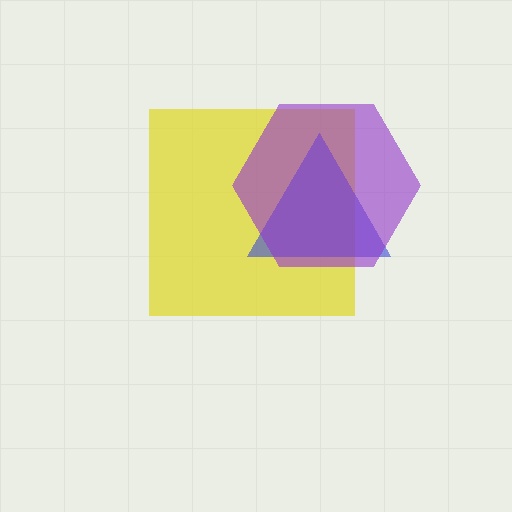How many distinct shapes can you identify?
There are 3 distinct shapes: a yellow square, a blue triangle, a purple hexagon.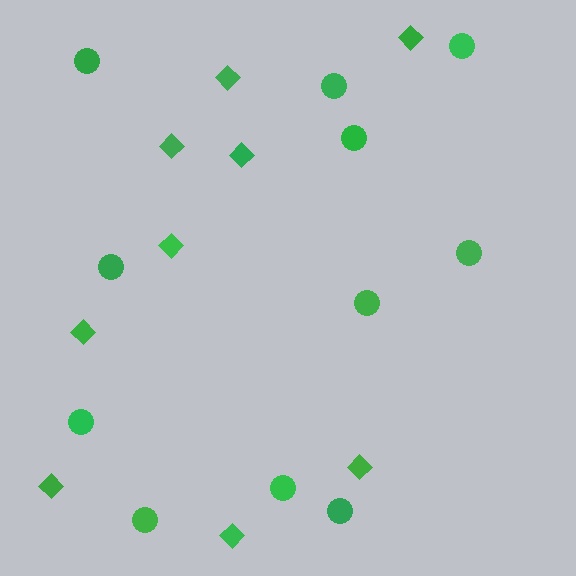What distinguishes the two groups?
There are 2 groups: one group of circles (11) and one group of diamonds (9).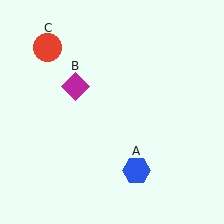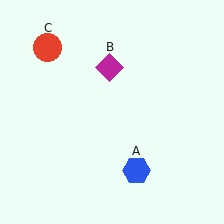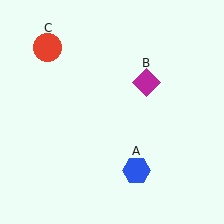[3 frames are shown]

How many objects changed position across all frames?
1 object changed position: magenta diamond (object B).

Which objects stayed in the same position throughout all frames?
Blue hexagon (object A) and red circle (object C) remained stationary.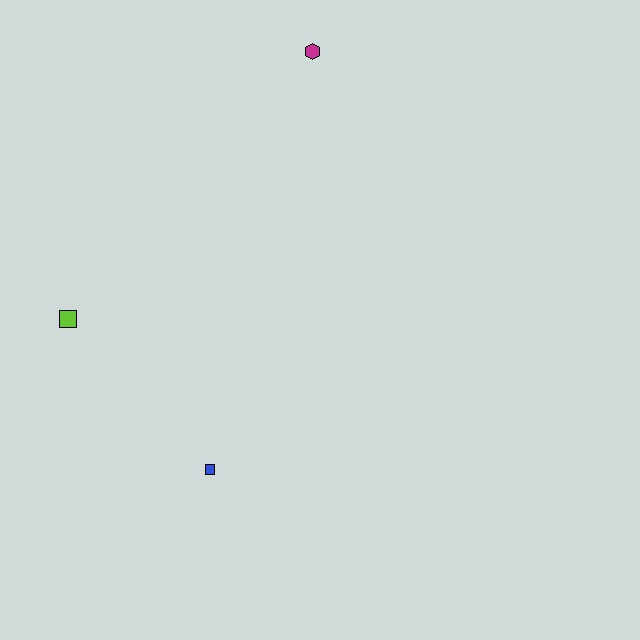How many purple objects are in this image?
There are no purple objects.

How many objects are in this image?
There are 3 objects.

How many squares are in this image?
There are 2 squares.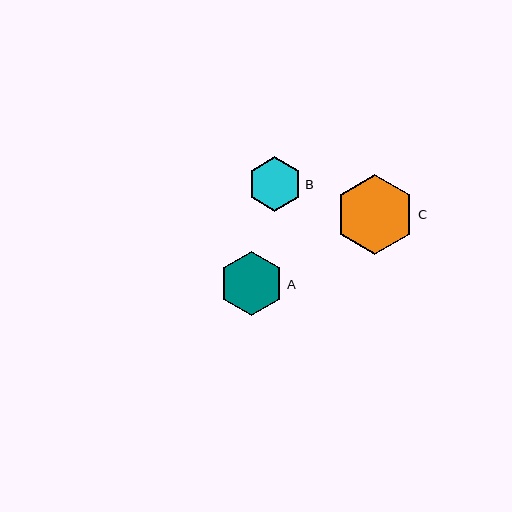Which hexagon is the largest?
Hexagon C is the largest with a size of approximately 80 pixels.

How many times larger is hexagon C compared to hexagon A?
Hexagon C is approximately 1.2 times the size of hexagon A.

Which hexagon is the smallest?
Hexagon B is the smallest with a size of approximately 55 pixels.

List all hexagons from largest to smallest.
From largest to smallest: C, A, B.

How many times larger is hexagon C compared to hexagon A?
Hexagon C is approximately 1.2 times the size of hexagon A.